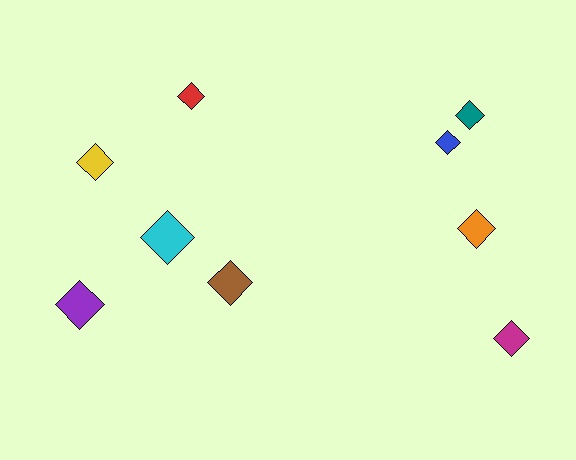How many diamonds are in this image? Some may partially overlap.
There are 9 diamonds.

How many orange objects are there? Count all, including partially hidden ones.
There is 1 orange object.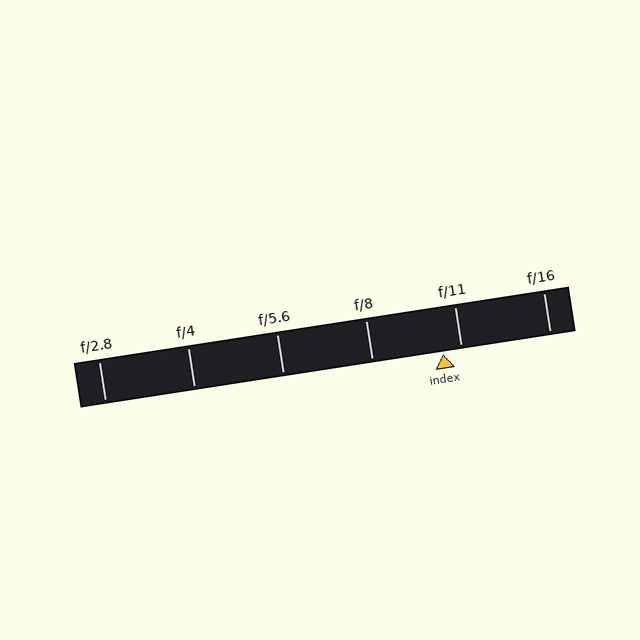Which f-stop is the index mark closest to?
The index mark is closest to f/11.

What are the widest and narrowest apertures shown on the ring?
The widest aperture shown is f/2.8 and the narrowest is f/16.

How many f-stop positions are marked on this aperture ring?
There are 6 f-stop positions marked.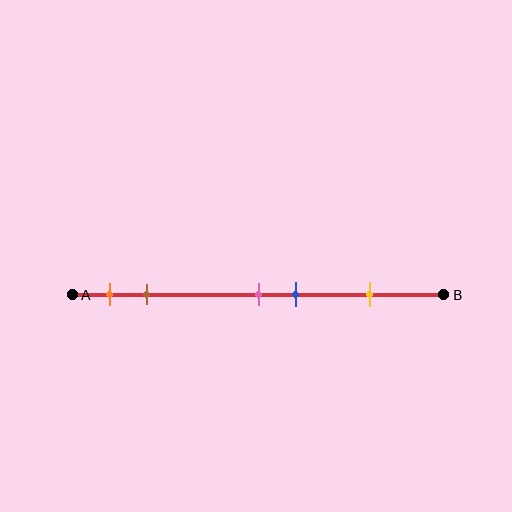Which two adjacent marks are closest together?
The pink and blue marks are the closest adjacent pair.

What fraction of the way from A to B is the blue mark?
The blue mark is approximately 60% (0.6) of the way from A to B.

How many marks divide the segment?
There are 5 marks dividing the segment.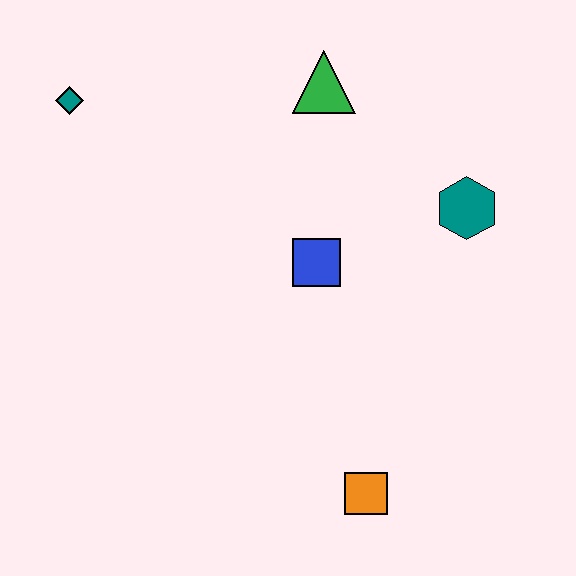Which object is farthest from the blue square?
The teal diamond is farthest from the blue square.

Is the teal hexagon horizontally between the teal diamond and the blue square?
No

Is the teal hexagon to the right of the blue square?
Yes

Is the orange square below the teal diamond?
Yes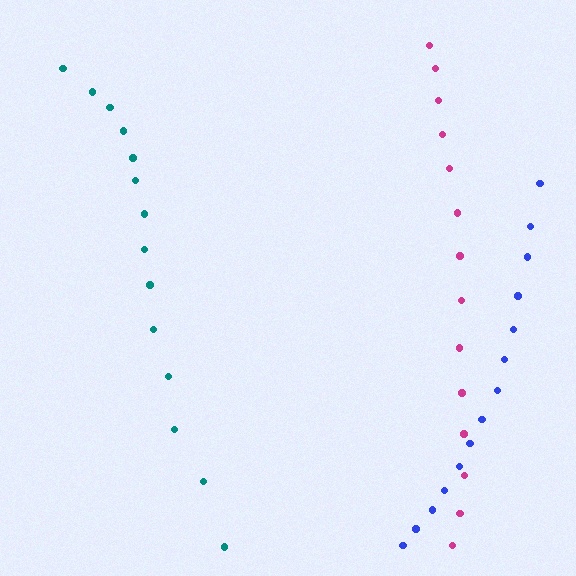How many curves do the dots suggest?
There are 3 distinct paths.